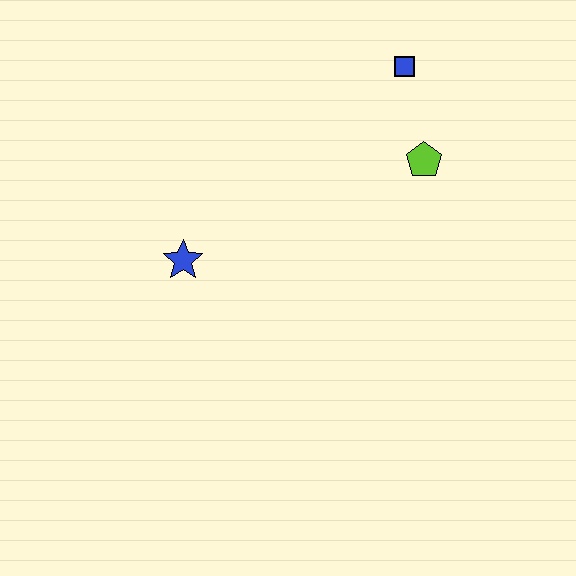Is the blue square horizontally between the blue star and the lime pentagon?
Yes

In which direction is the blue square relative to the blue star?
The blue square is to the right of the blue star.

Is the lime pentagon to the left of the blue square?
No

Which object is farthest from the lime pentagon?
The blue star is farthest from the lime pentagon.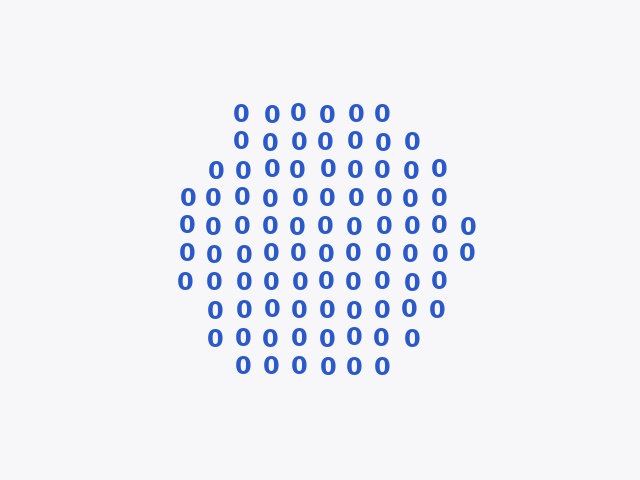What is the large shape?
The large shape is a hexagon.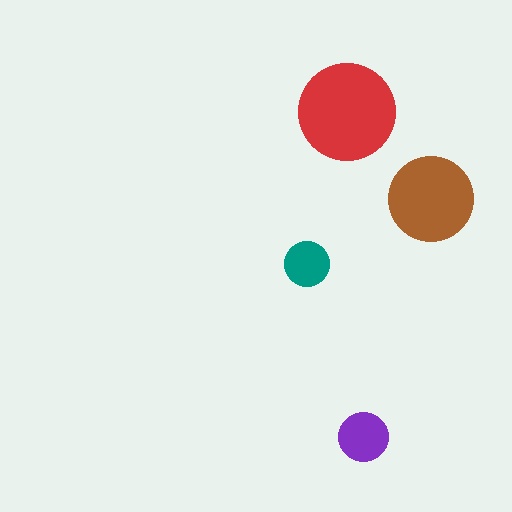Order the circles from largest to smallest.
the red one, the brown one, the purple one, the teal one.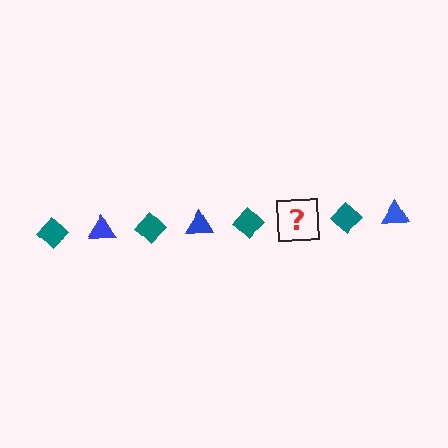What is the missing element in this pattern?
The missing element is a blue triangle.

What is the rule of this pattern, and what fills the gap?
The rule is that the pattern alternates between teal diamond and blue triangle. The gap should be filled with a blue triangle.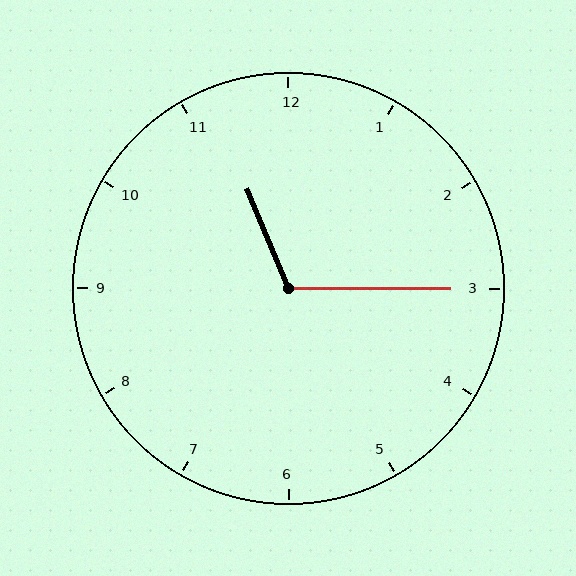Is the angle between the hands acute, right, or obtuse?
It is obtuse.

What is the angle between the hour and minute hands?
Approximately 112 degrees.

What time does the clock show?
11:15.